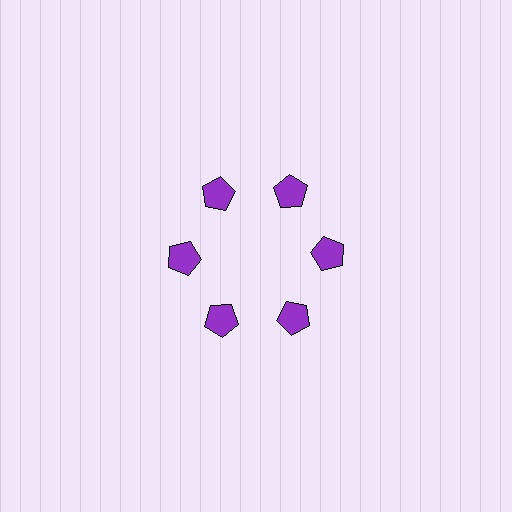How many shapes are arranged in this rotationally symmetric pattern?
There are 6 shapes, arranged in 6 groups of 1.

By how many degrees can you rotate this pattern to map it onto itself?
The pattern maps onto itself every 60 degrees of rotation.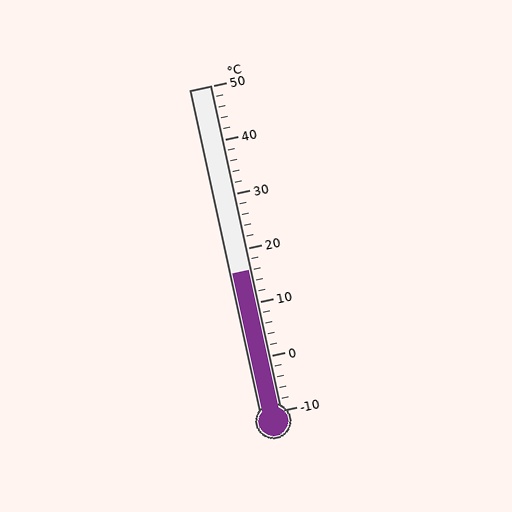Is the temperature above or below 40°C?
The temperature is below 40°C.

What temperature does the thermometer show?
The thermometer shows approximately 16°C.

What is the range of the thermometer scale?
The thermometer scale ranges from -10°C to 50°C.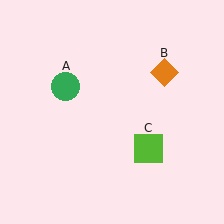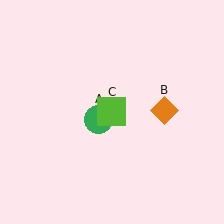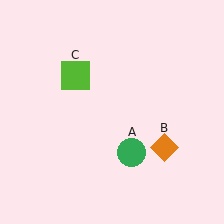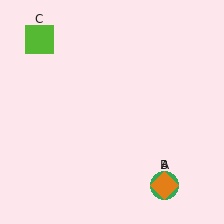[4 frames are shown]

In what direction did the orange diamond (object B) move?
The orange diamond (object B) moved down.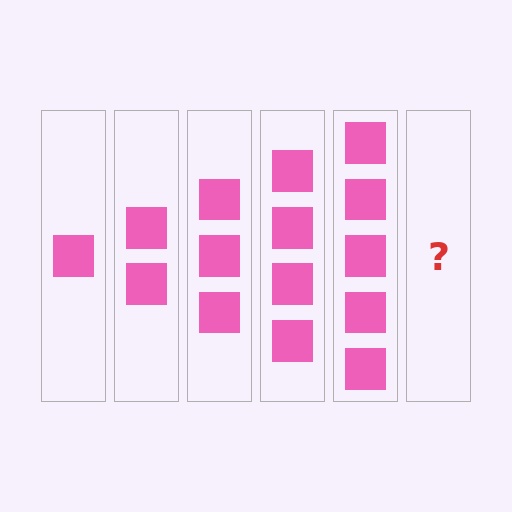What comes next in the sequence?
The next element should be 6 squares.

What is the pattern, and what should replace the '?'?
The pattern is that each step adds one more square. The '?' should be 6 squares.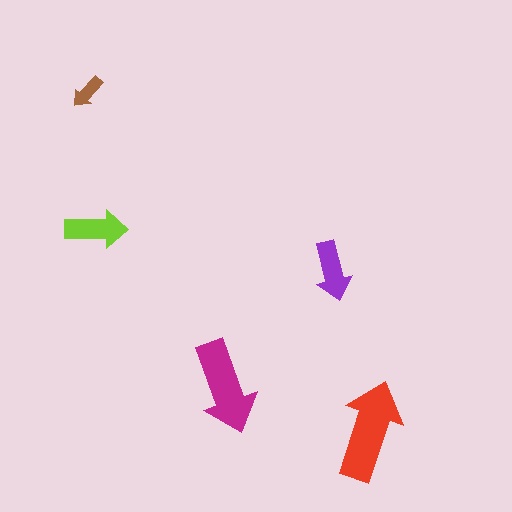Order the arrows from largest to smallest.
the red one, the magenta one, the lime one, the purple one, the brown one.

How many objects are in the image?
There are 5 objects in the image.